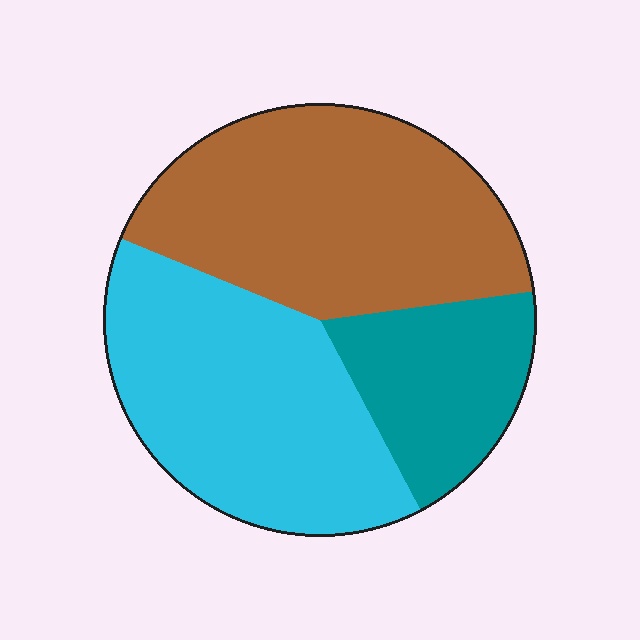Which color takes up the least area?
Teal, at roughly 20%.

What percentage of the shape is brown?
Brown covers roughly 40% of the shape.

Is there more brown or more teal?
Brown.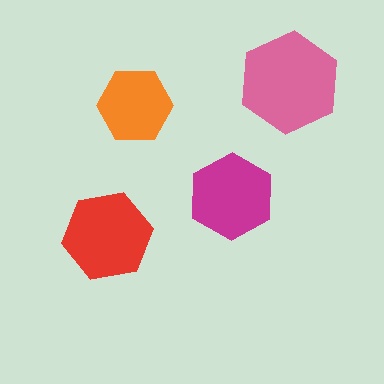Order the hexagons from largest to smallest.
the pink one, the red one, the magenta one, the orange one.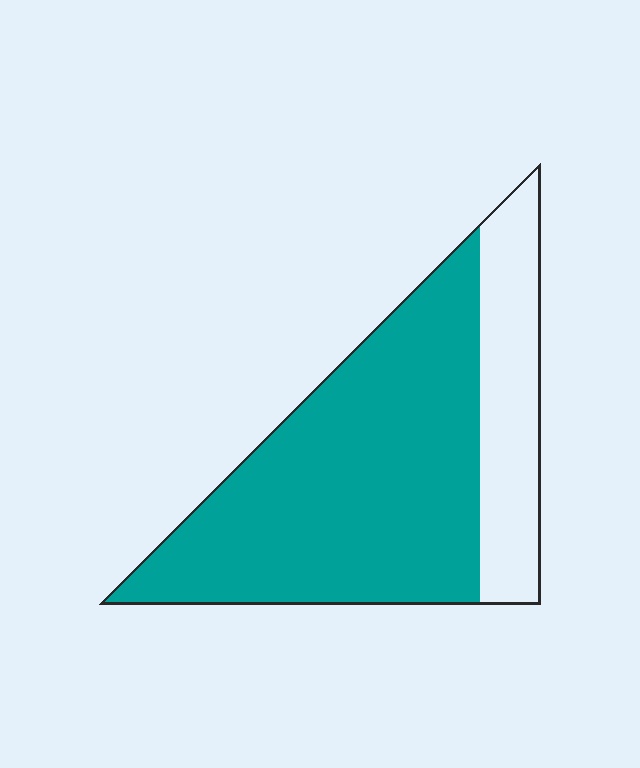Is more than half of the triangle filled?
Yes.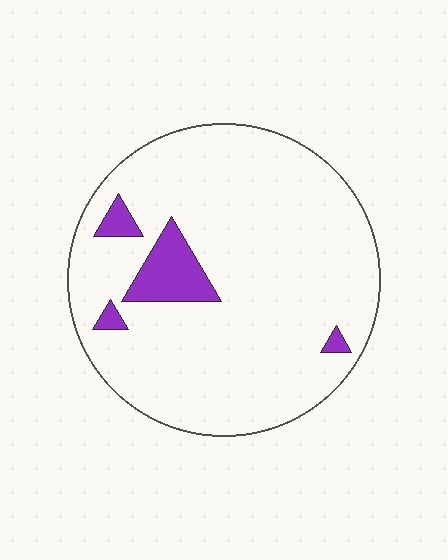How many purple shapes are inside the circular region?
4.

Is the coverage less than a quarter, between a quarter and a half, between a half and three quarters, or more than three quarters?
Less than a quarter.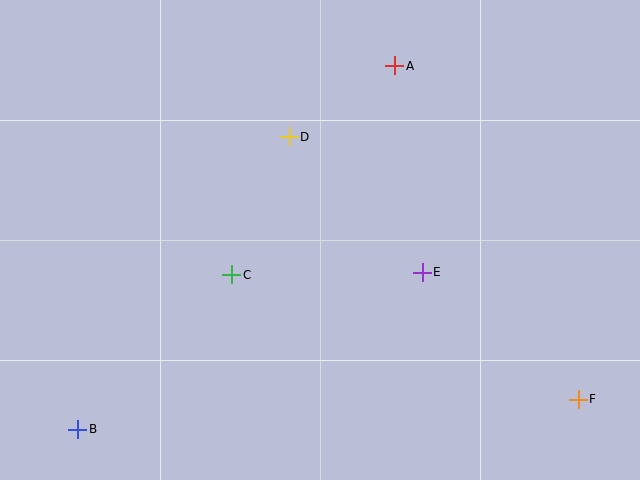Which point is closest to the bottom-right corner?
Point F is closest to the bottom-right corner.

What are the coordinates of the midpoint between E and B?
The midpoint between E and B is at (250, 351).